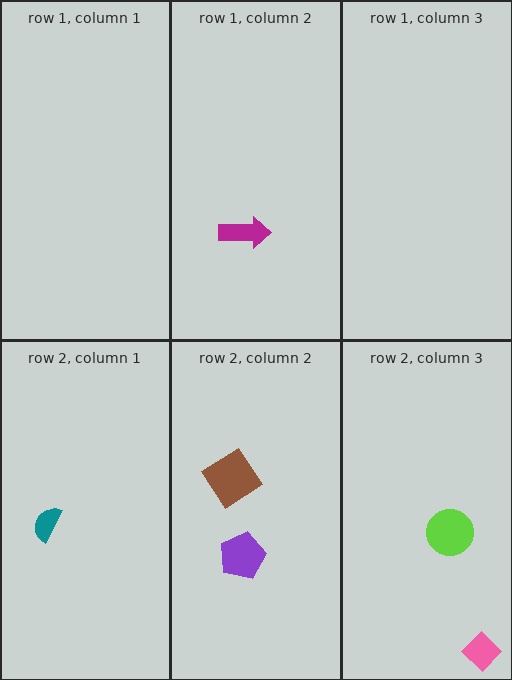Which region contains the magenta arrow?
The row 1, column 2 region.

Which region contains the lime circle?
The row 2, column 3 region.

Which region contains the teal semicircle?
The row 2, column 1 region.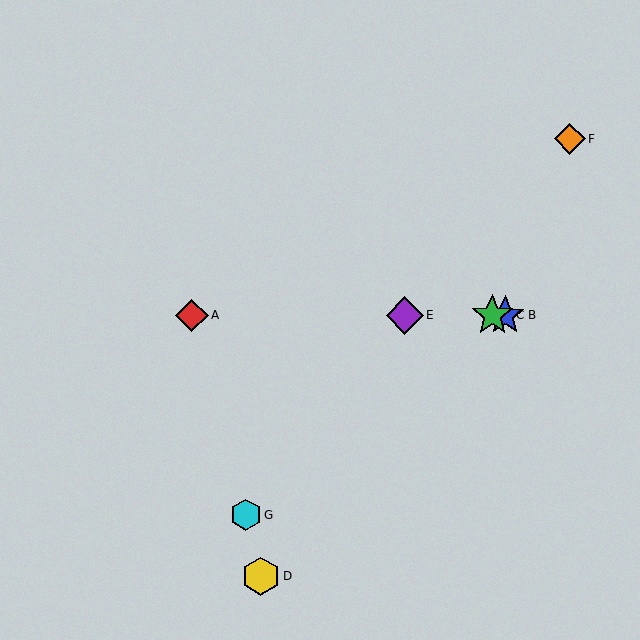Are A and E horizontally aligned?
Yes, both are at y≈315.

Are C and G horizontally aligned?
No, C is at y≈315 and G is at y≈515.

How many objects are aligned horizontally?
4 objects (A, B, C, E) are aligned horizontally.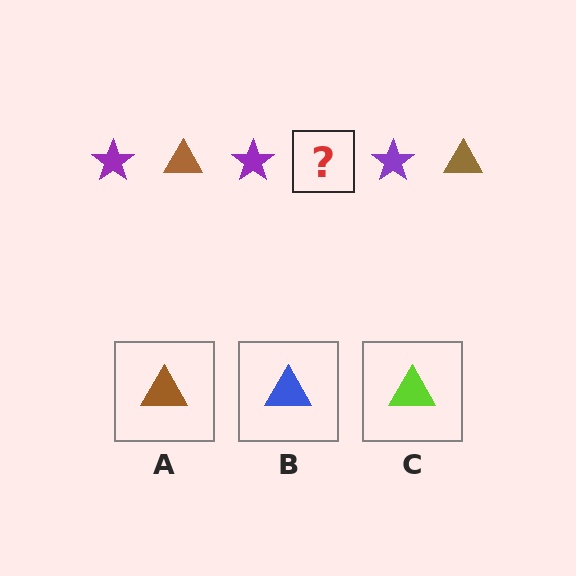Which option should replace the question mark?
Option A.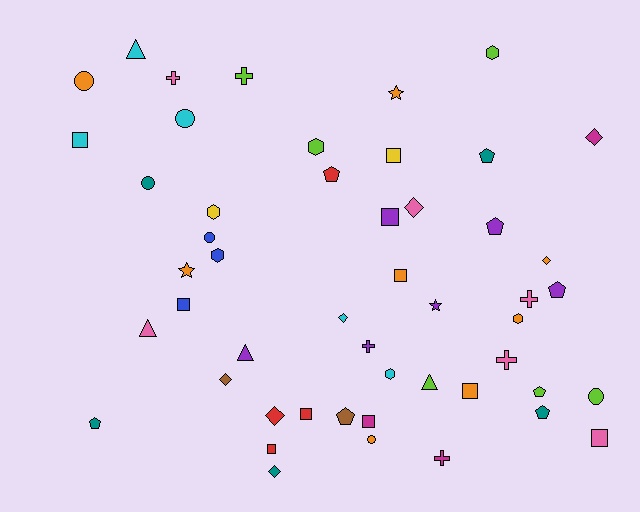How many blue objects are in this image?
There are 3 blue objects.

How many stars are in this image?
There are 3 stars.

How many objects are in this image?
There are 50 objects.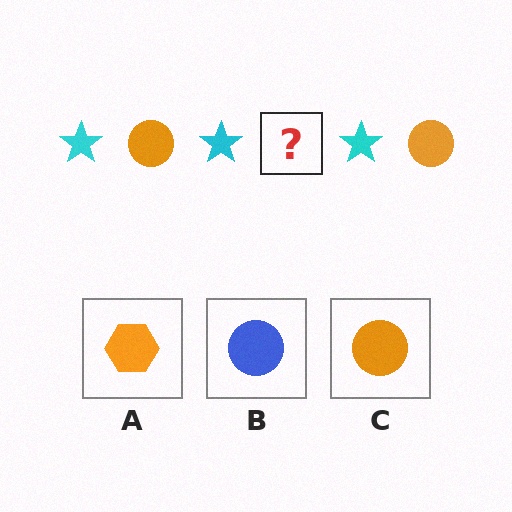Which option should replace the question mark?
Option C.